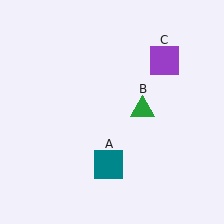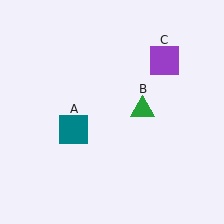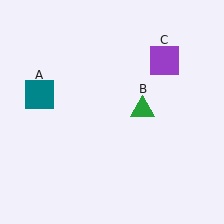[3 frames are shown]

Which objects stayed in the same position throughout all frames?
Green triangle (object B) and purple square (object C) remained stationary.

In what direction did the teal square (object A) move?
The teal square (object A) moved up and to the left.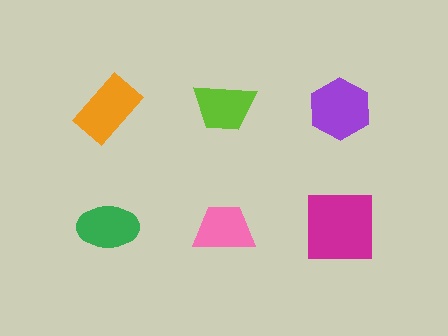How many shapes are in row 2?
3 shapes.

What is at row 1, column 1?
An orange rectangle.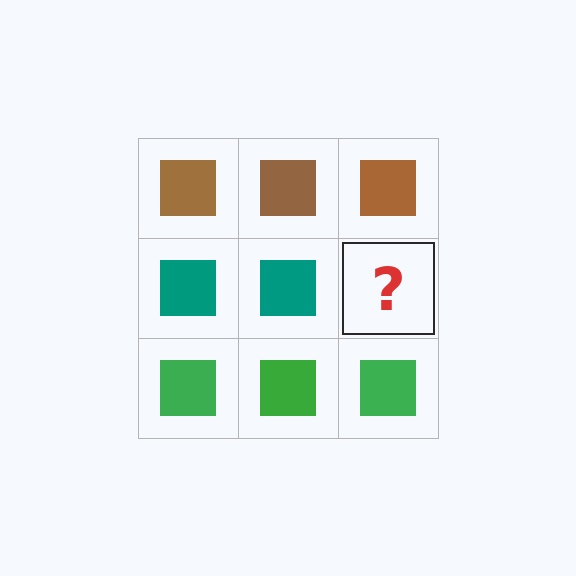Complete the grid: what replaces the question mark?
The question mark should be replaced with a teal square.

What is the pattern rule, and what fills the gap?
The rule is that each row has a consistent color. The gap should be filled with a teal square.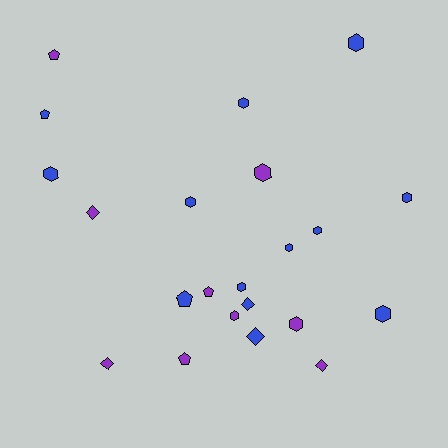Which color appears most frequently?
Blue, with 13 objects.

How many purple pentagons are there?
There are 3 purple pentagons.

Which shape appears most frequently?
Hexagon, with 12 objects.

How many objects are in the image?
There are 22 objects.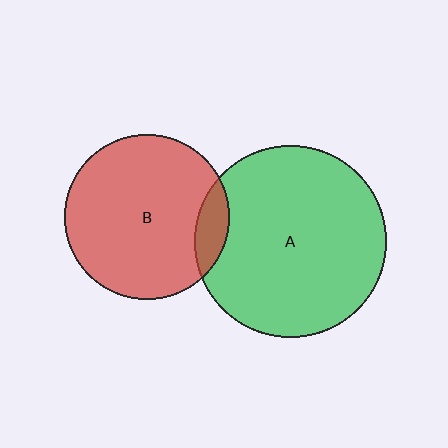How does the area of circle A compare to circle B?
Approximately 1.3 times.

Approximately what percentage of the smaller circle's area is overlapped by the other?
Approximately 10%.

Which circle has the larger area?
Circle A (green).